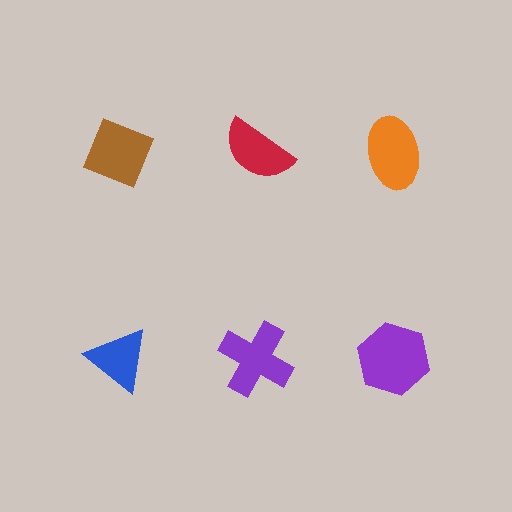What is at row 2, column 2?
A purple cross.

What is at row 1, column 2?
A red semicircle.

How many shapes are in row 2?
3 shapes.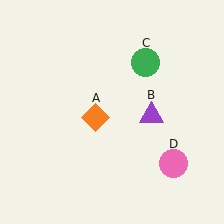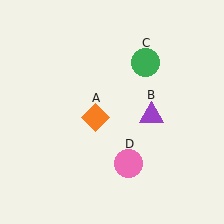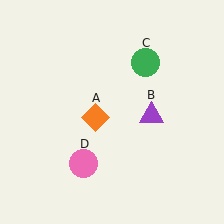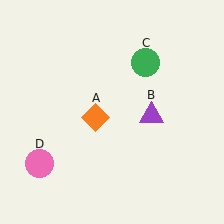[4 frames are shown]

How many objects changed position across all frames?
1 object changed position: pink circle (object D).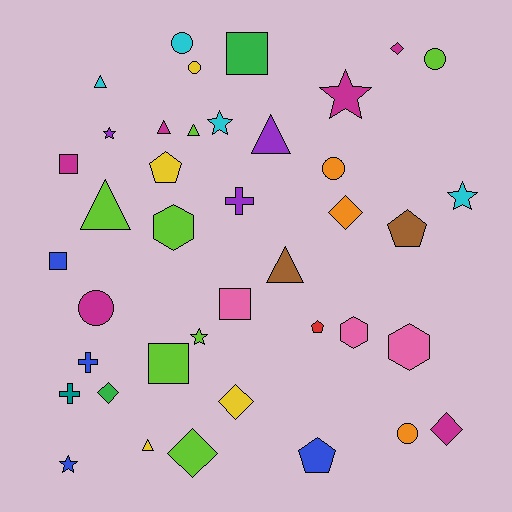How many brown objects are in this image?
There are 2 brown objects.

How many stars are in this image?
There are 6 stars.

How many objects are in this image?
There are 40 objects.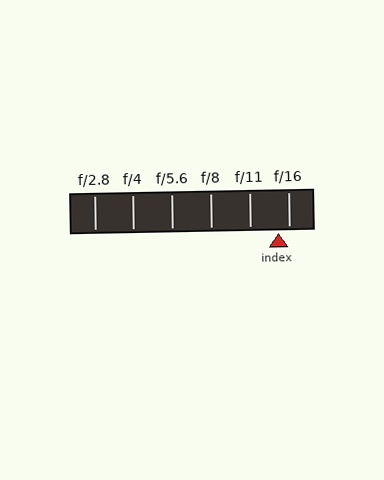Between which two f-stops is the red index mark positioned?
The index mark is between f/11 and f/16.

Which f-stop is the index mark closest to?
The index mark is closest to f/16.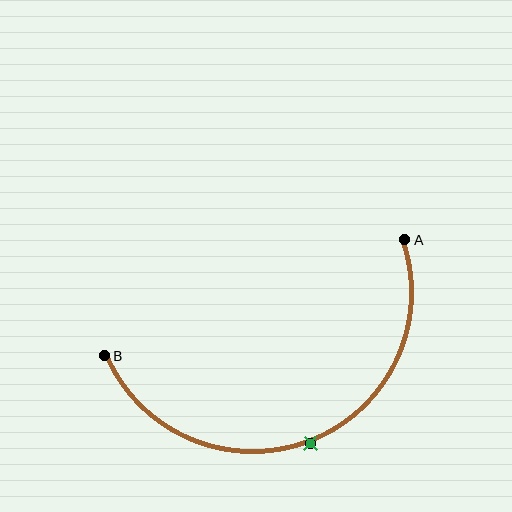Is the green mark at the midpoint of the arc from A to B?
Yes. The green mark lies on the arc at equal arc-length from both A and B — it is the arc midpoint.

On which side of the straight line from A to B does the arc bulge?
The arc bulges below the straight line connecting A and B.